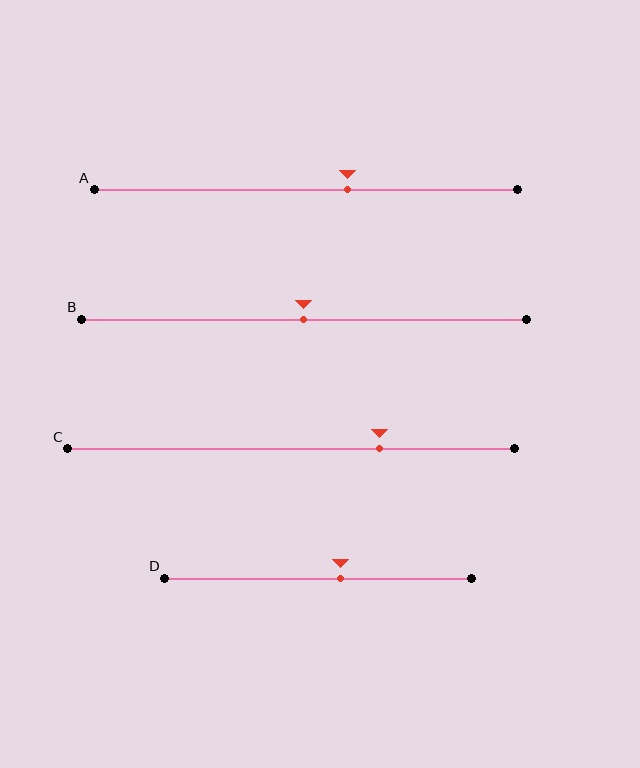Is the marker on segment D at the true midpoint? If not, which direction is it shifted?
No, the marker on segment D is shifted to the right by about 7% of the segment length.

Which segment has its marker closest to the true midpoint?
Segment B has its marker closest to the true midpoint.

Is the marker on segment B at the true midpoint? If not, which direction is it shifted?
Yes, the marker on segment B is at the true midpoint.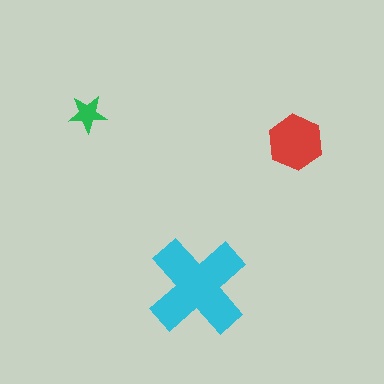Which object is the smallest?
The green star.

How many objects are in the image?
There are 3 objects in the image.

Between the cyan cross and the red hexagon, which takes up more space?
The cyan cross.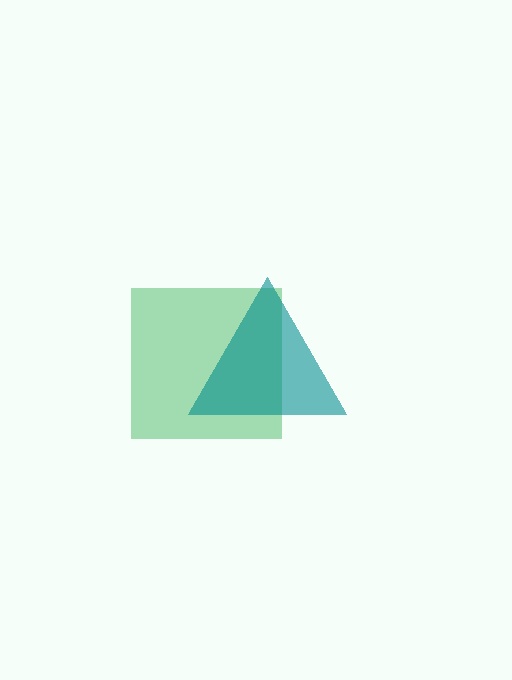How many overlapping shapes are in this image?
There are 2 overlapping shapes in the image.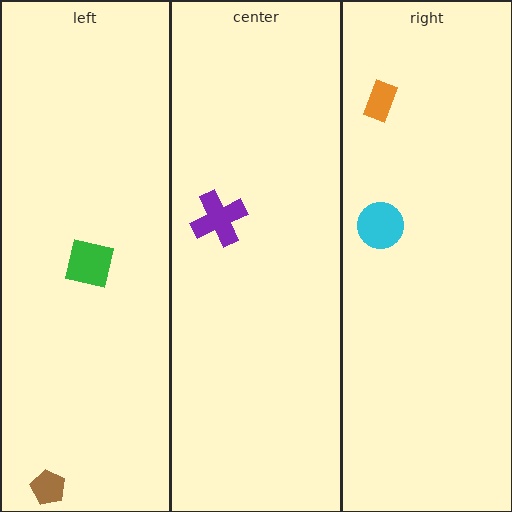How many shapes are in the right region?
2.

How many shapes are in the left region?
2.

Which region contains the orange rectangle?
The right region.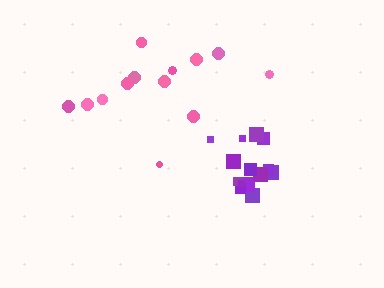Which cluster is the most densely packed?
Purple.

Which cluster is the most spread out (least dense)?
Pink.